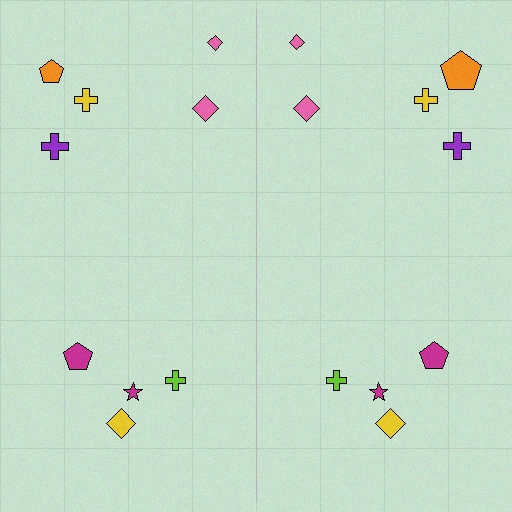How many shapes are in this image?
There are 18 shapes in this image.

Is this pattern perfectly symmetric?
No, the pattern is not perfectly symmetric. The orange pentagon on the right side has a different size than its mirror counterpart.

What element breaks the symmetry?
The orange pentagon on the right side has a different size than its mirror counterpart.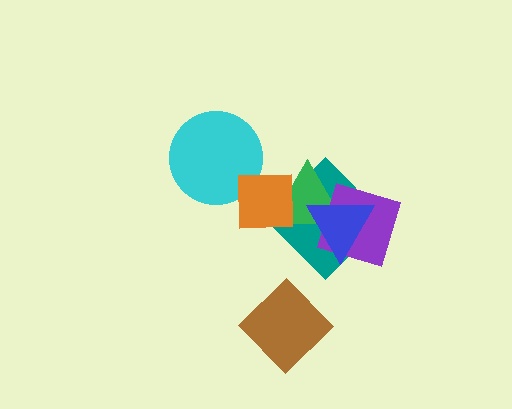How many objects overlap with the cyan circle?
1 object overlaps with the cyan circle.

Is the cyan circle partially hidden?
Yes, it is partially covered by another shape.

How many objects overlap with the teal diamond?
4 objects overlap with the teal diamond.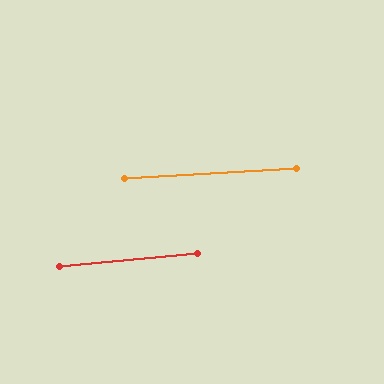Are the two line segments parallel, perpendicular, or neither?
Parallel — their directions differ by only 1.7°.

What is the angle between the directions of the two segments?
Approximately 2 degrees.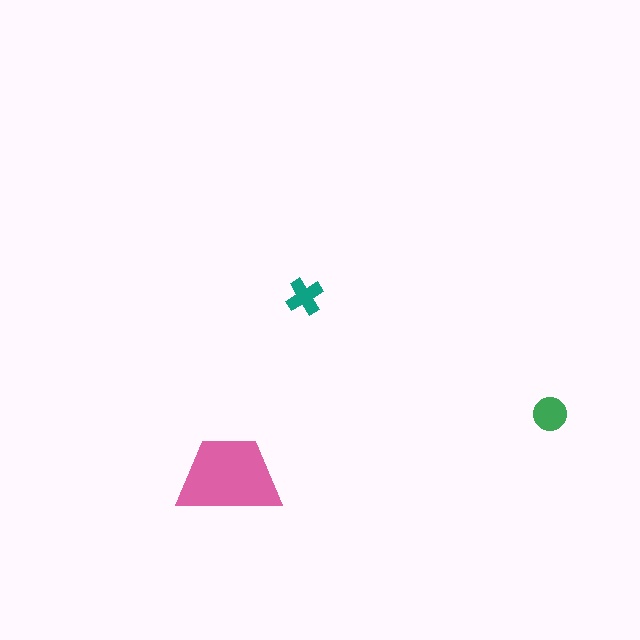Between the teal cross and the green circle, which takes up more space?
The green circle.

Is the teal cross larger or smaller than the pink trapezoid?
Smaller.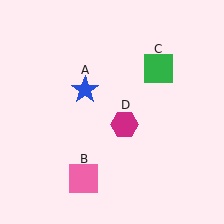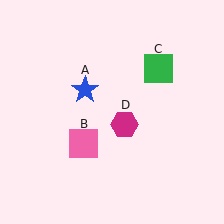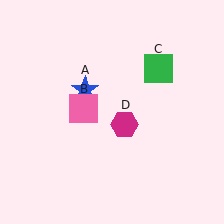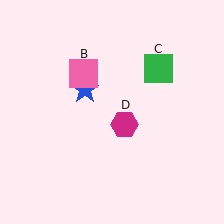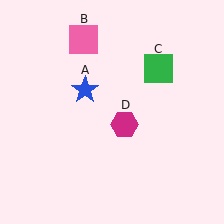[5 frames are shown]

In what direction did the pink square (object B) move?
The pink square (object B) moved up.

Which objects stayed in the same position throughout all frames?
Blue star (object A) and green square (object C) and magenta hexagon (object D) remained stationary.